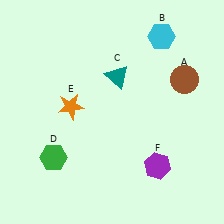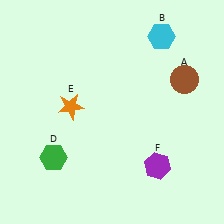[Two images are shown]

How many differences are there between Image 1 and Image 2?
There is 1 difference between the two images.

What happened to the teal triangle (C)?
The teal triangle (C) was removed in Image 2. It was in the top-right area of Image 1.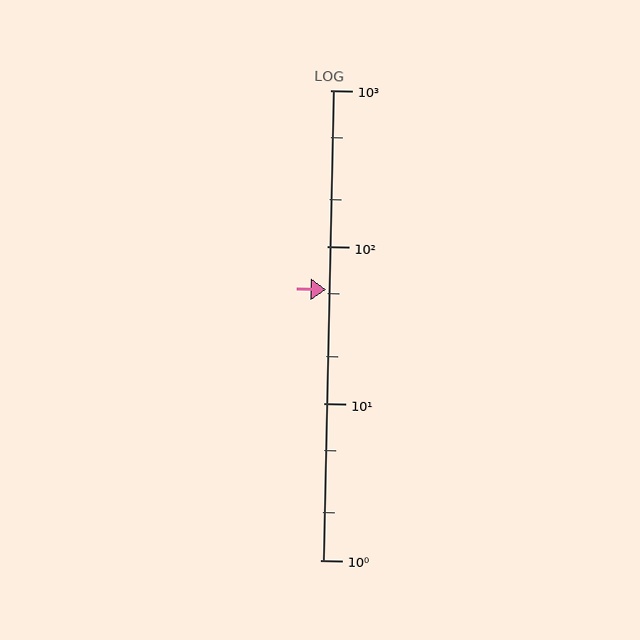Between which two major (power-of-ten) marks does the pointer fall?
The pointer is between 10 and 100.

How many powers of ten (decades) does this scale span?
The scale spans 3 decades, from 1 to 1000.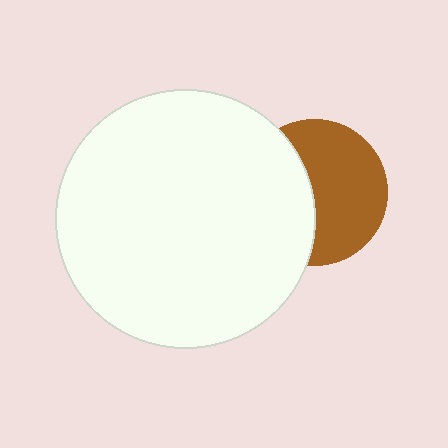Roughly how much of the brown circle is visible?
About half of it is visible (roughly 57%).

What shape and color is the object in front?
The object in front is a white circle.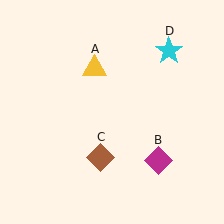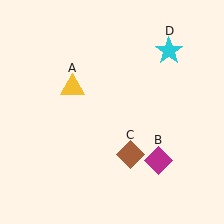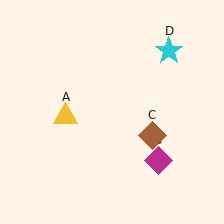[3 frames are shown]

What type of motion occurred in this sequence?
The yellow triangle (object A), brown diamond (object C) rotated counterclockwise around the center of the scene.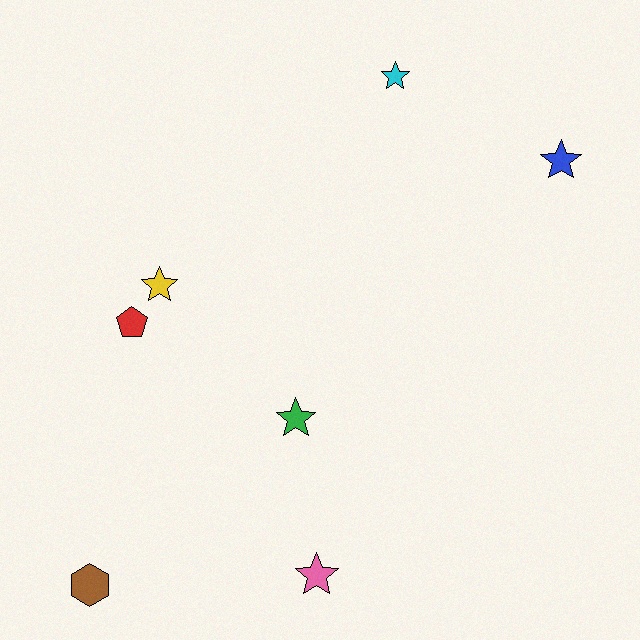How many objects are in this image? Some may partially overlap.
There are 7 objects.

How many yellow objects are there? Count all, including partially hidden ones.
There is 1 yellow object.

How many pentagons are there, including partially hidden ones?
There is 1 pentagon.